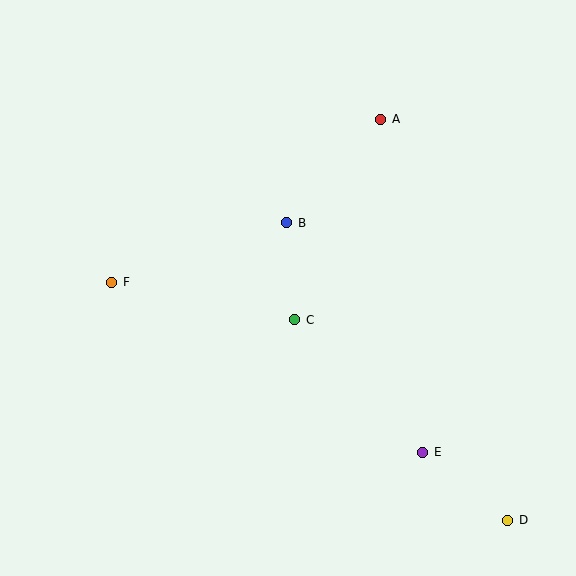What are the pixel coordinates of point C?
Point C is at (295, 320).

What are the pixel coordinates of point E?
Point E is at (423, 452).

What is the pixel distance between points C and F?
The distance between C and F is 187 pixels.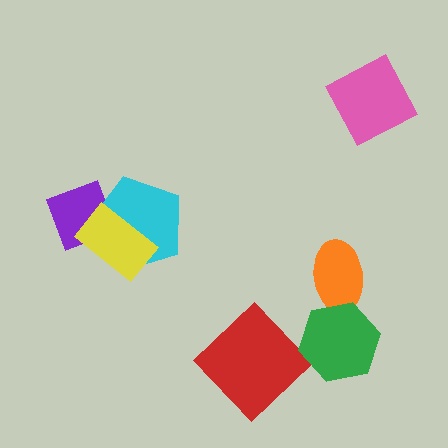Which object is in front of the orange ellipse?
The green hexagon is in front of the orange ellipse.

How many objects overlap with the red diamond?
0 objects overlap with the red diamond.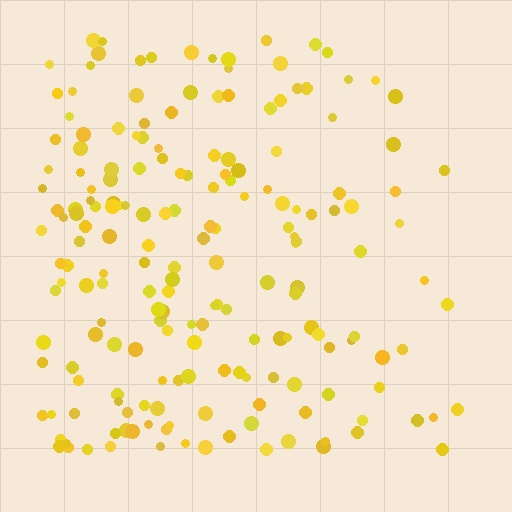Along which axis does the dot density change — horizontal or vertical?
Horizontal.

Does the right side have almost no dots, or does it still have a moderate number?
Still a moderate number, just noticeably fewer than the left.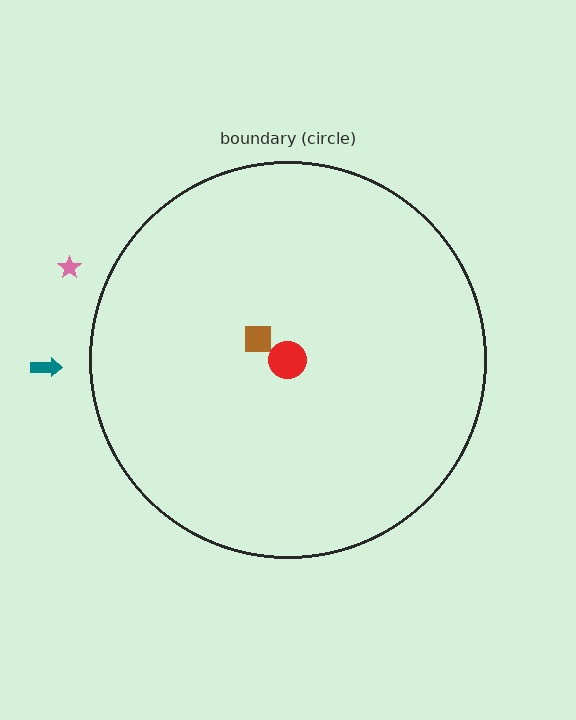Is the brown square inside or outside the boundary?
Inside.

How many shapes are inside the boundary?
2 inside, 2 outside.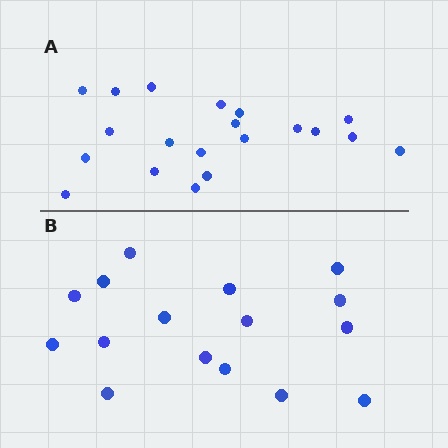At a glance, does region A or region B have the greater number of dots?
Region A (the top region) has more dots.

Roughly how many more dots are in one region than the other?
Region A has about 4 more dots than region B.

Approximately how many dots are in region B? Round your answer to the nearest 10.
About 20 dots. (The exact count is 16, which rounds to 20.)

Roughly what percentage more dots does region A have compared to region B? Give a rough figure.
About 25% more.